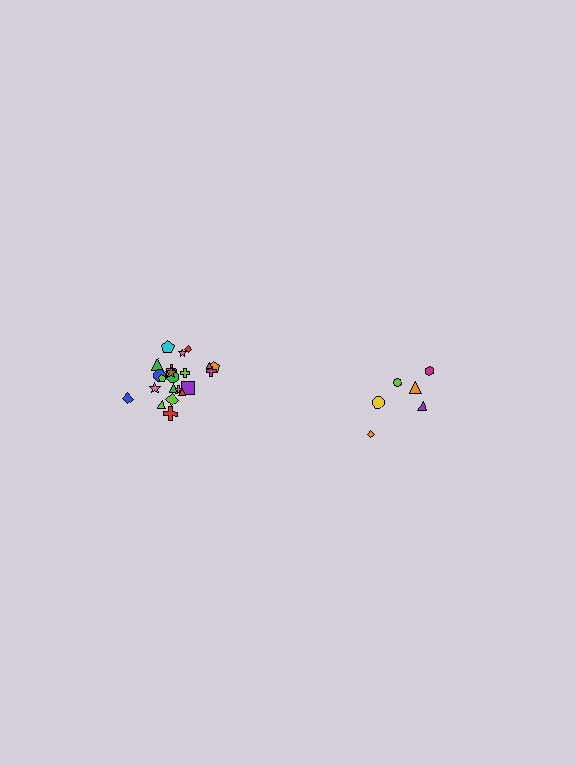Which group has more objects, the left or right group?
The left group.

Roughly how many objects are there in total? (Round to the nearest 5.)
Roughly 30 objects in total.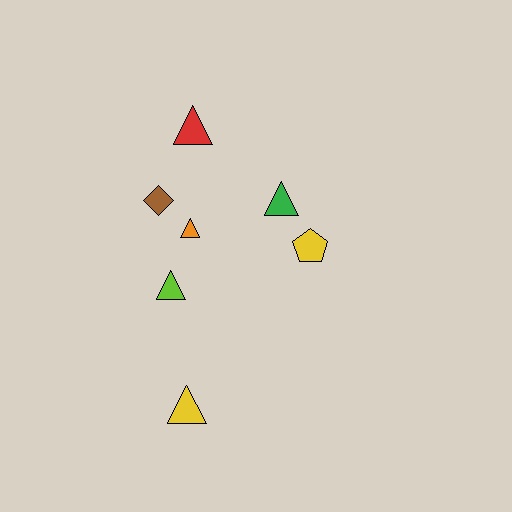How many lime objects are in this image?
There is 1 lime object.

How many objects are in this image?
There are 7 objects.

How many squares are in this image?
There are no squares.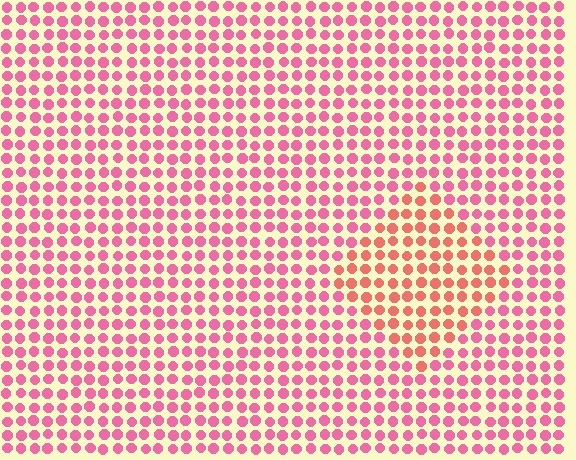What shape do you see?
I see a diamond.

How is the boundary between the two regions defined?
The boundary is defined purely by a slight shift in hue (about 30 degrees). Spacing, size, and orientation are identical on both sides.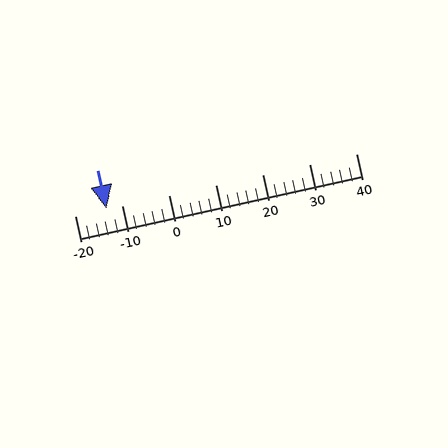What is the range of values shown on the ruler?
The ruler shows values from -20 to 40.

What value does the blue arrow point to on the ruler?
The blue arrow points to approximately -13.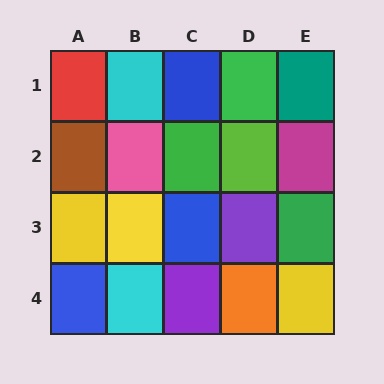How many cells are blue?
3 cells are blue.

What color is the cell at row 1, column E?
Teal.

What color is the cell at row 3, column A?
Yellow.